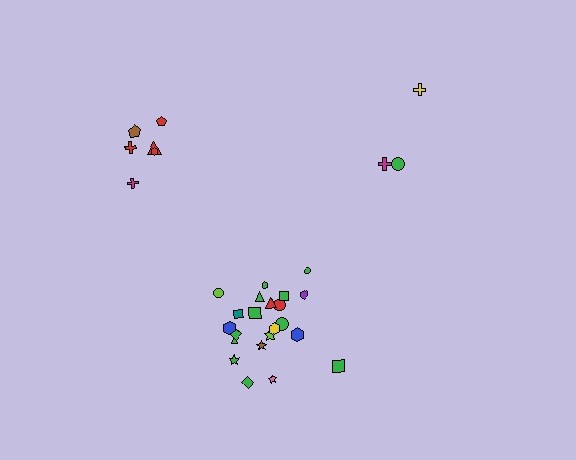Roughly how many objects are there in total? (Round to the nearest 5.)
Roughly 30 objects in total.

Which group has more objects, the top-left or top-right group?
The top-left group.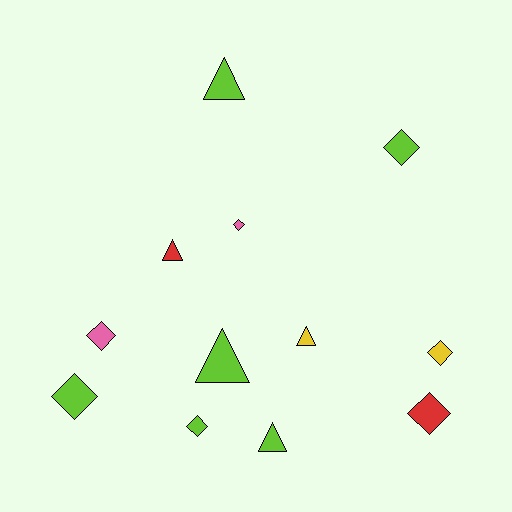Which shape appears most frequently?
Diamond, with 7 objects.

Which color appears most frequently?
Lime, with 6 objects.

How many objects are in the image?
There are 12 objects.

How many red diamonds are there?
There is 1 red diamond.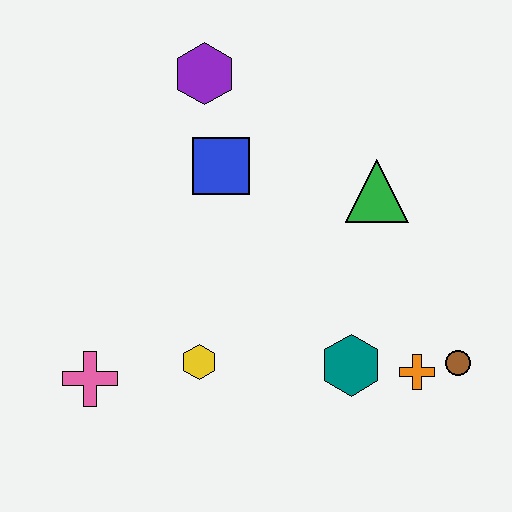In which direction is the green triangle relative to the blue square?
The green triangle is to the right of the blue square.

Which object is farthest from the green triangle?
The pink cross is farthest from the green triangle.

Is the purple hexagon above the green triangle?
Yes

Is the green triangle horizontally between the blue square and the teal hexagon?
No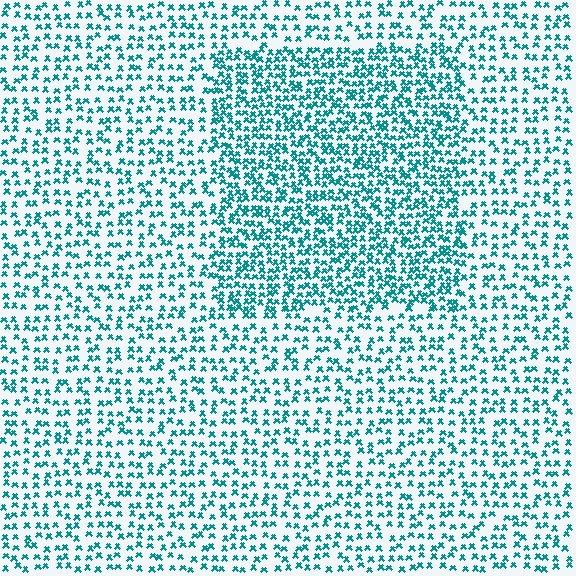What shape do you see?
I see a rectangle.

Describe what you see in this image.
The image contains small teal elements arranged at two different densities. A rectangle-shaped region is visible where the elements are more densely packed than the surrounding area.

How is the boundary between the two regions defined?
The boundary is defined by a change in element density (approximately 1.8x ratio). All elements are the same color, size, and shape.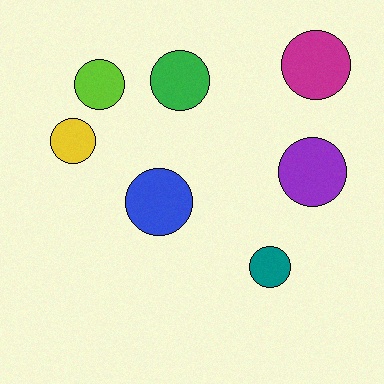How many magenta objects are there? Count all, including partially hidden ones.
There is 1 magenta object.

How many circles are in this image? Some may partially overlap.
There are 7 circles.